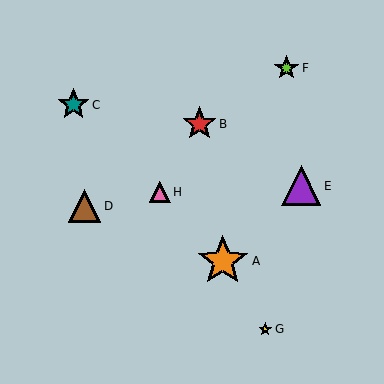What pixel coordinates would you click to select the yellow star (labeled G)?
Click at (265, 329) to select the yellow star G.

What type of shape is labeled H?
Shape H is a pink triangle.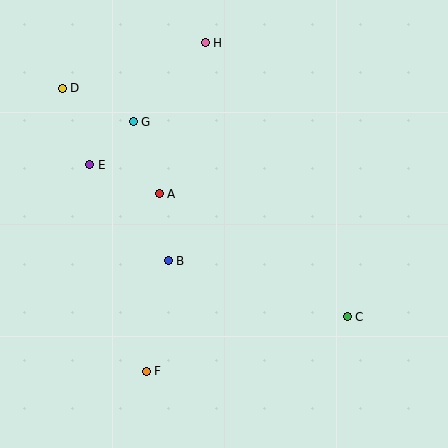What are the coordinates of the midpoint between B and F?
The midpoint between B and F is at (157, 316).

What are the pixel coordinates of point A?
Point A is at (159, 194).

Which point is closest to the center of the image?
Point B at (168, 261) is closest to the center.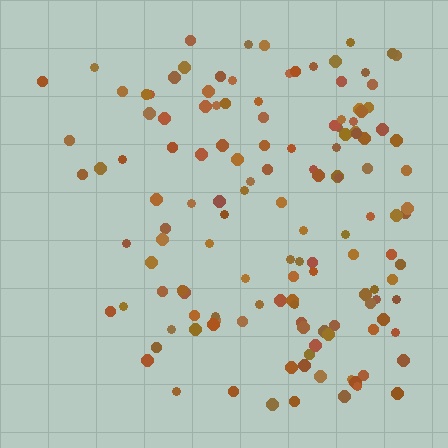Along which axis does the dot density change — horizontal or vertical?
Horizontal.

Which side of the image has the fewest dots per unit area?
The left.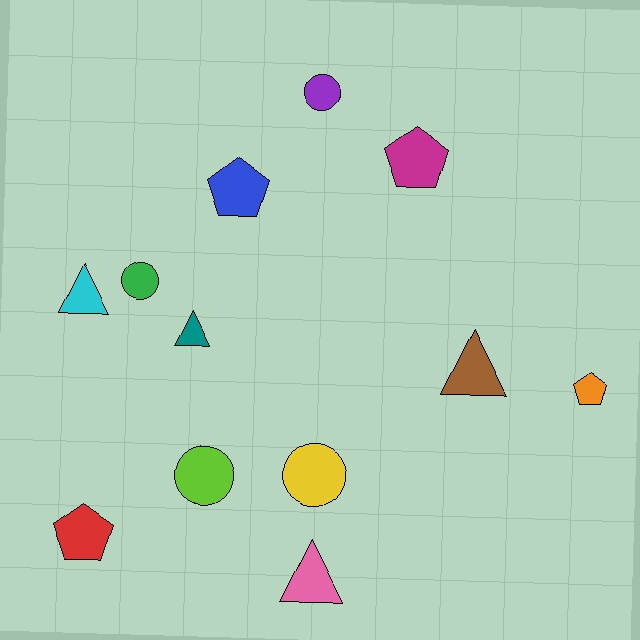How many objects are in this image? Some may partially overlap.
There are 12 objects.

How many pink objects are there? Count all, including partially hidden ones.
There is 1 pink object.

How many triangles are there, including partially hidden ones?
There are 4 triangles.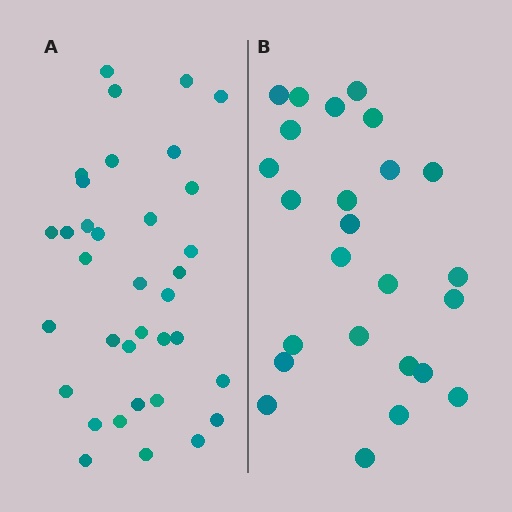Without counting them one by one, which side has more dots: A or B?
Region A (the left region) has more dots.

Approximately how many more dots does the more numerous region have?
Region A has roughly 10 or so more dots than region B.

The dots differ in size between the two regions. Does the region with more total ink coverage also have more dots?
No. Region B has more total ink coverage because its dots are larger, but region A actually contains more individual dots. Total area can be misleading — the number of items is what matters here.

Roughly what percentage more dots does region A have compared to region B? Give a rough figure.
About 40% more.